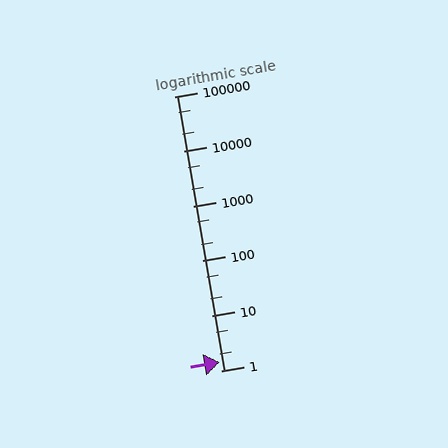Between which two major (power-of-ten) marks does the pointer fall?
The pointer is between 1 and 10.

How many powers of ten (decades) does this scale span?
The scale spans 5 decades, from 1 to 100000.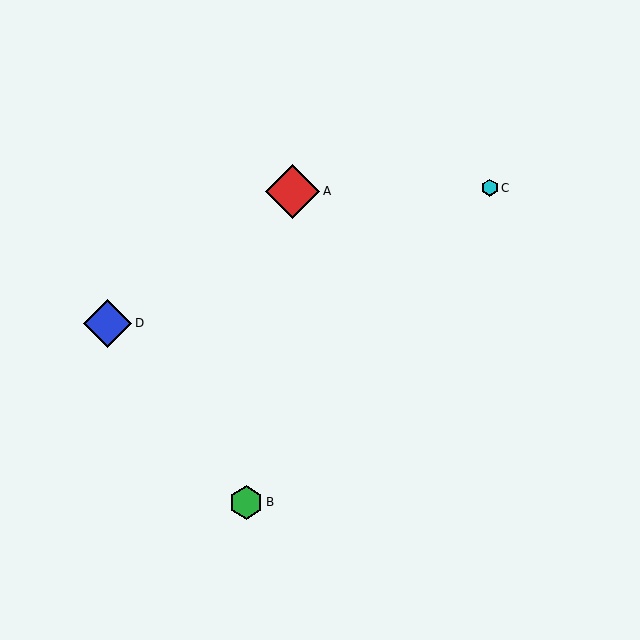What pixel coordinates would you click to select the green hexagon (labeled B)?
Click at (246, 502) to select the green hexagon B.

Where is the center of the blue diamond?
The center of the blue diamond is at (108, 323).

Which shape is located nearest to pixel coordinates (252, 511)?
The green hexagon (labeled B) at (246, 502) is nearest to that location.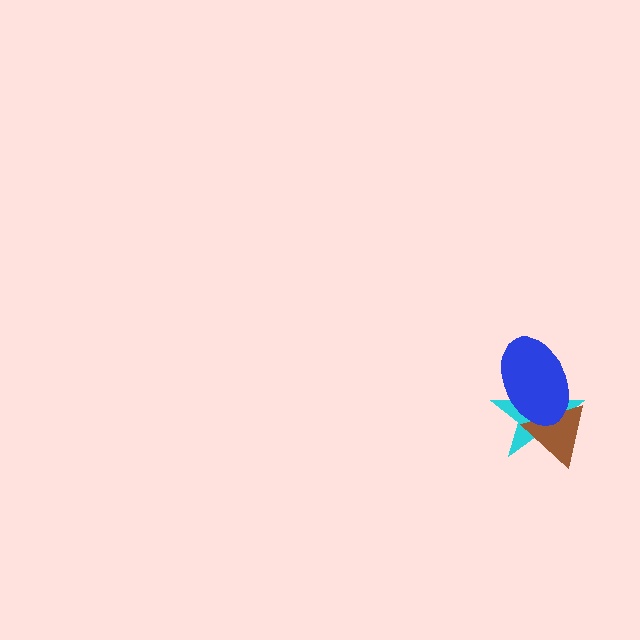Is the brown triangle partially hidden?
Yes, it is partially covered by another shape.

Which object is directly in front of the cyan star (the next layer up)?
The brown triangle is directly in front of the cyan star.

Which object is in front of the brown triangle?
The blue ellipse is in front of the brown triangle.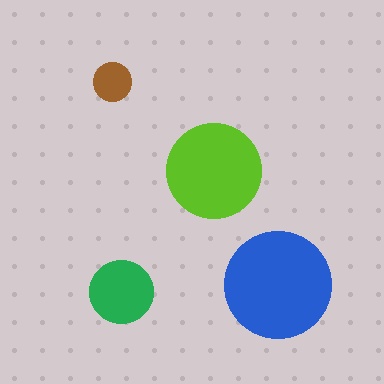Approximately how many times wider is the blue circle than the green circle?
About 1.5 times wider.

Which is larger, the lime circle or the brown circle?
The lime one.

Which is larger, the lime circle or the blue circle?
The blue one.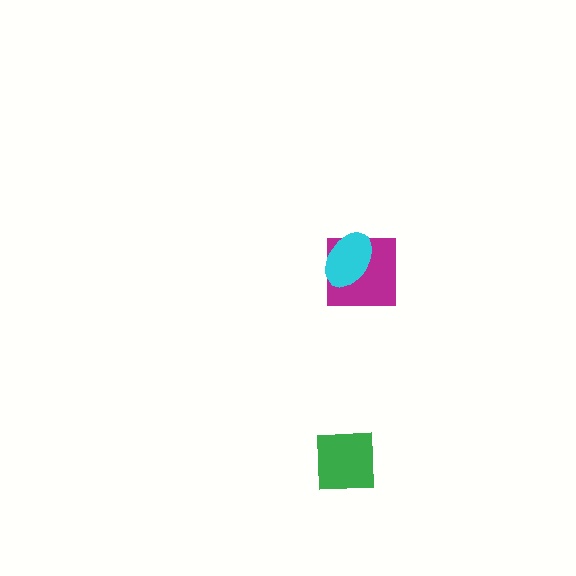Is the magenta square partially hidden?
Yes, it is partially covered by another shape.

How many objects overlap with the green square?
0 objects overlap with the green square.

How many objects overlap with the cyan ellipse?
1 object overlaps with the cyan ellipse.